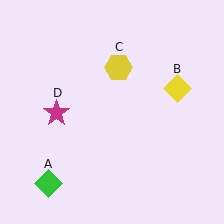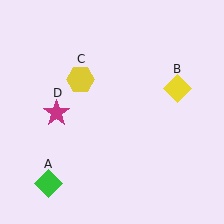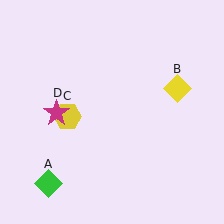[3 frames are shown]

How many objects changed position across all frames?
1 object changed position: yellow hexagon (object C).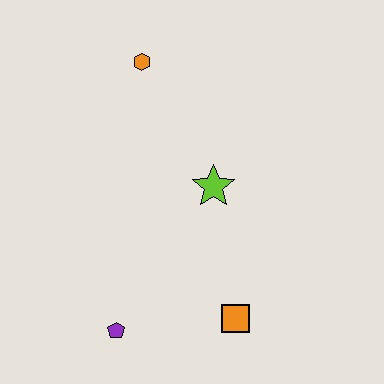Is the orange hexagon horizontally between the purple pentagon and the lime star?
Yes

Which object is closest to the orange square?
The purple pentagon is closest to the orange square.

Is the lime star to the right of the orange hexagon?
Yes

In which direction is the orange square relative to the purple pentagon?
The orange square is to the right of the purple pentagon.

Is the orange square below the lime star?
Yes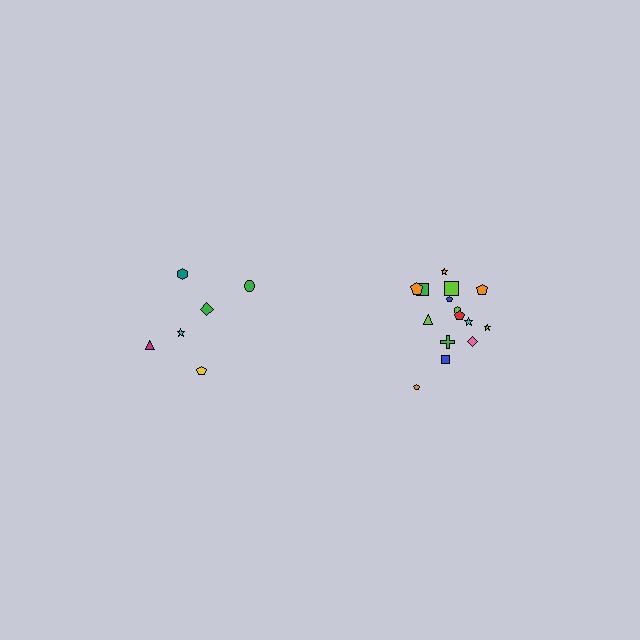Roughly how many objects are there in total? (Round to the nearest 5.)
Roughly 20 objects in total.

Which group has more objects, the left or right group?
The right group.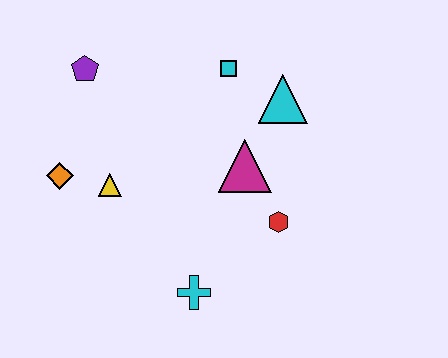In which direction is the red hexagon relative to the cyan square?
The red hexagon is below the cyan square.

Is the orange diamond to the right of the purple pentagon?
No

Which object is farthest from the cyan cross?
The purple pentagon is farthest from the cyan cross.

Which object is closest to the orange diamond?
The yellow triangle is closest to the orange diamond.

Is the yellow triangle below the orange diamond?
Yes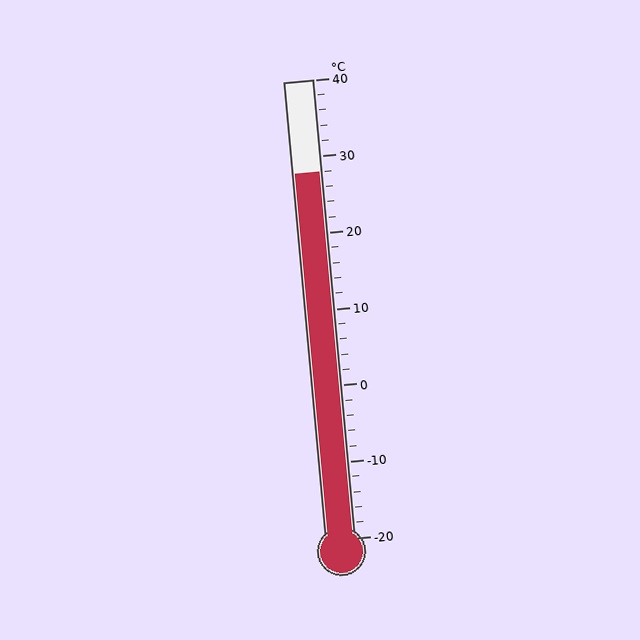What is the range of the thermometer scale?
The thermometer scale ranges from -20°C to 40°C.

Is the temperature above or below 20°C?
The temperature is above 20°C.